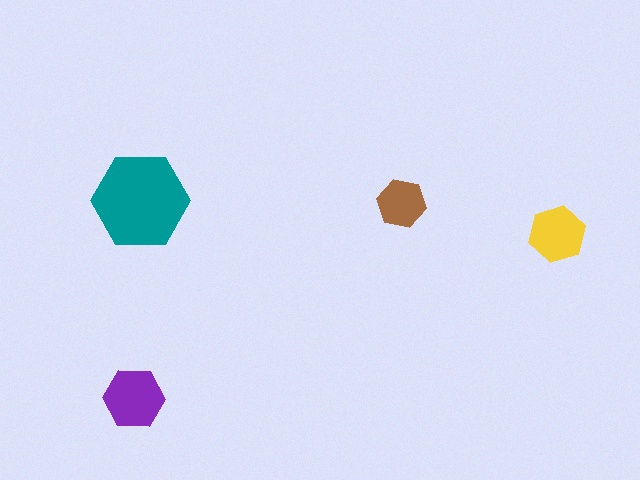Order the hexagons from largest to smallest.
the teal one, the purple one, the yellow one, the brown one.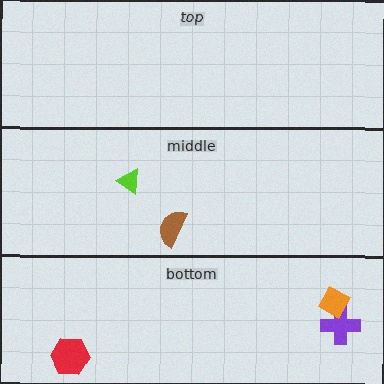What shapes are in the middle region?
The brown semicircle, the lime triangle.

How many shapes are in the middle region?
2.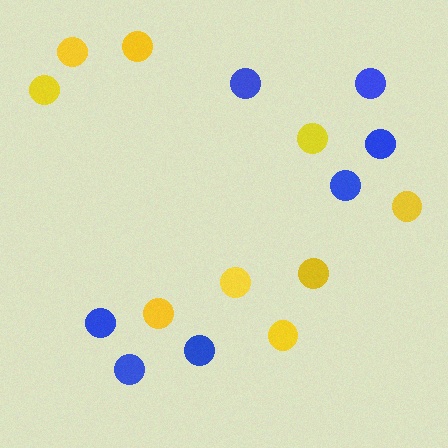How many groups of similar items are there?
There are 2 groups: one group of blue circles (7) and one group of yellow circles (9).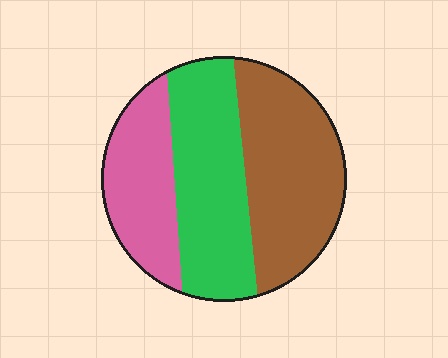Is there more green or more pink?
Green.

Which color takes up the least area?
Pink, at roughly 25%.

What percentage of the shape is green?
Green covers 36% of the shape.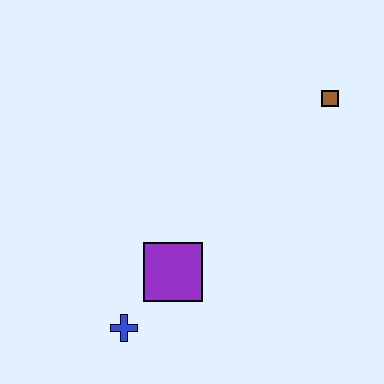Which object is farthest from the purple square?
The brown square is farthest from the purple square.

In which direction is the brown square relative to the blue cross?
The brown square is above the blue cross.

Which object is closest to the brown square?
The purple square is closest to the brown square.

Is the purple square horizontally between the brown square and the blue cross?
Yes